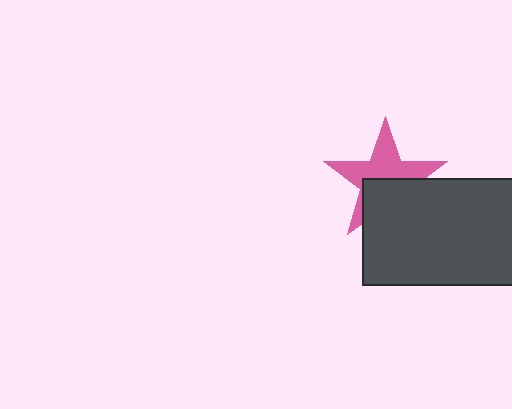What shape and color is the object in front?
The object in front is a dark gray rectangle.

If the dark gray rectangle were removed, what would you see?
You would see the complete pink star.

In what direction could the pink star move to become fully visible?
The pink star could move up. That would shift it out from behind the dark gray rectangle entirely.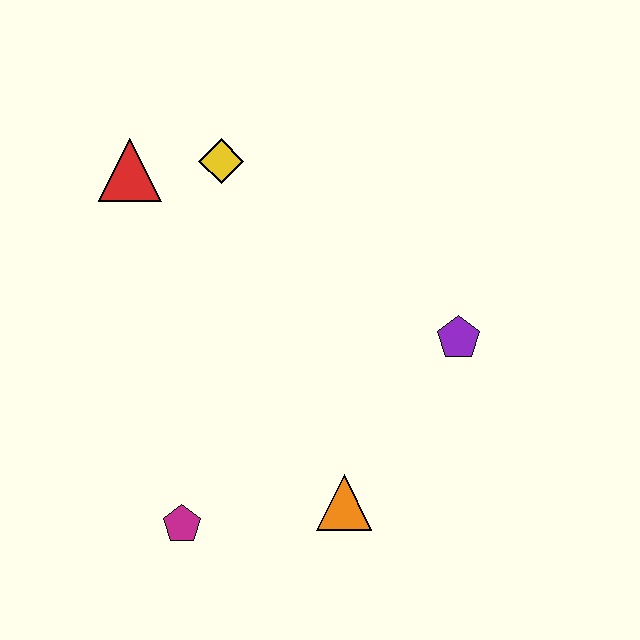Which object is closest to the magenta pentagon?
The orange triangle is closest to the magenta pentagon.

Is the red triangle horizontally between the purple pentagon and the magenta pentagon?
No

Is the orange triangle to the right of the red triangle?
Yes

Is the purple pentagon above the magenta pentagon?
Yes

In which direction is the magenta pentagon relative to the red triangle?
The magenta pentagon is below the red triangle.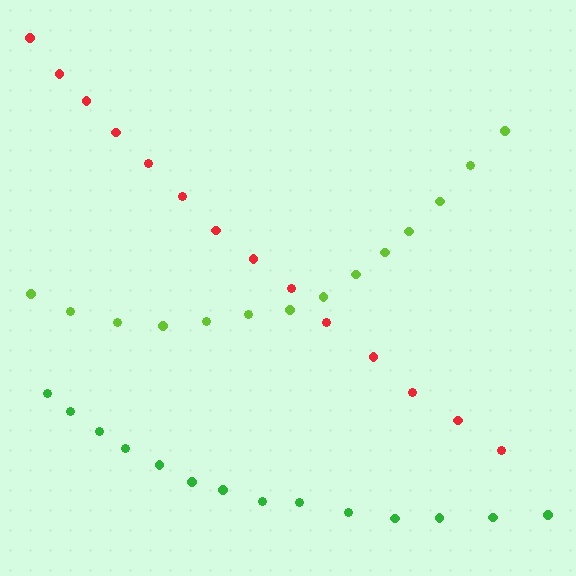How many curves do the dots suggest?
There are 3 distinct paths.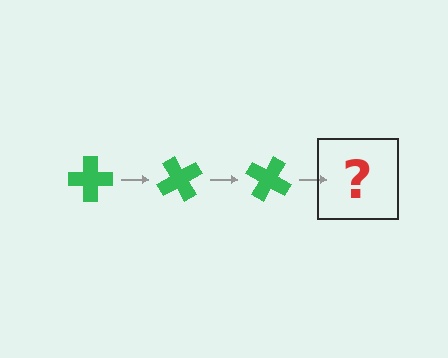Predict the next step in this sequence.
The next step is a green cross rotated 180 degrees.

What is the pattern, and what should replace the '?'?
The pattern is that the cross rotates 60 degrees each step. The '?' should be a green cross rotated 180 degrees.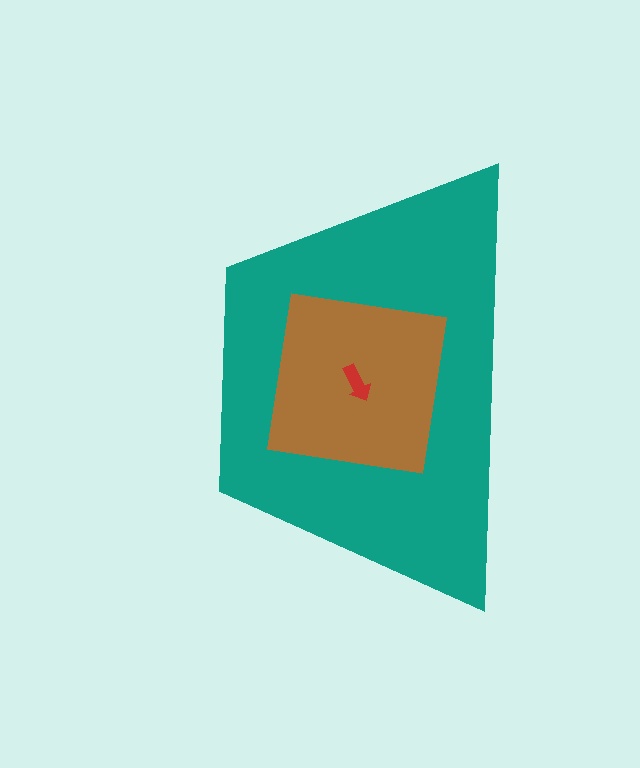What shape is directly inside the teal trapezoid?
The brown square.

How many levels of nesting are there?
3.